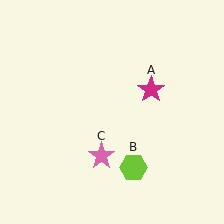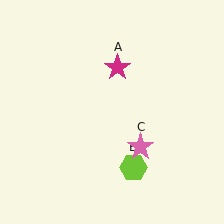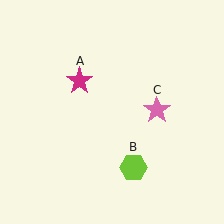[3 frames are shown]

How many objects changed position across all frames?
2 objects changed position: magenta star (object A), pink star (object C).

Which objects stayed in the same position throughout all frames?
Lime hexagon (object B) remained stationary.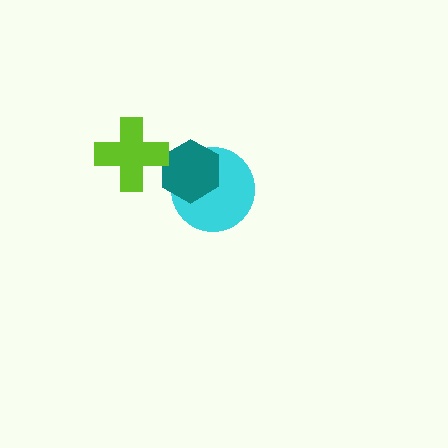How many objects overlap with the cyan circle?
1 object overlaps with the cyan circle.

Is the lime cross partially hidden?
No, no other shape covers it.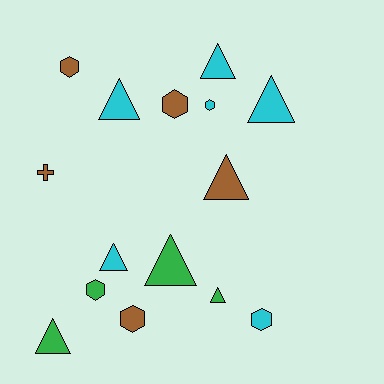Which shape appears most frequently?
Triangle, with 8 objects.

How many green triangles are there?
There are 3 green triangles.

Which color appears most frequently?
Cyan, with 6 objects.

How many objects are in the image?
There are 15 objects.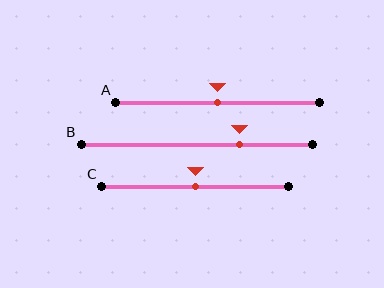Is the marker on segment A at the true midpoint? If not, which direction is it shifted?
Yes, the marker on segment A is at the true midpoint.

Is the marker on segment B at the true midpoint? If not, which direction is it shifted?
No, the marker on segment B is shifted to the right by about 19% of the segment length.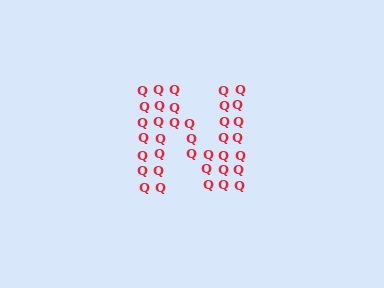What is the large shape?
The large shape is the letter N.